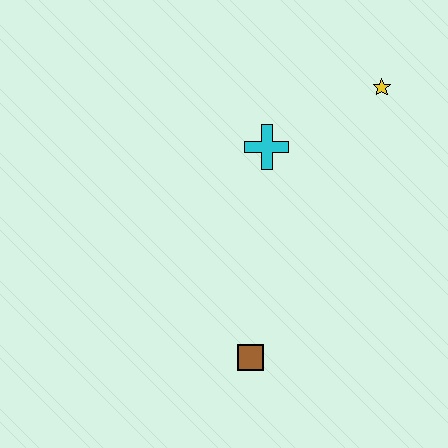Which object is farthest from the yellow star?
The brown square is farthest from the yellow star.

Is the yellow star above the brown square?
Yes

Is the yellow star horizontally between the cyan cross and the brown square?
No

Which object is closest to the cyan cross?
The yellow star is closest to the cyan cross.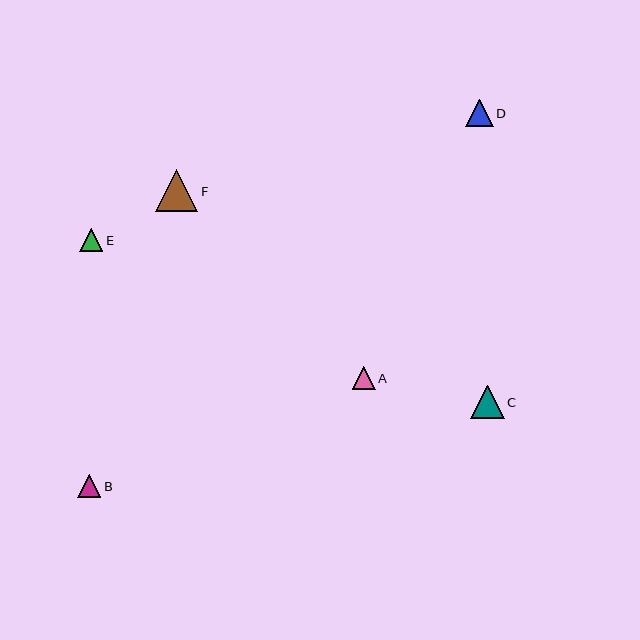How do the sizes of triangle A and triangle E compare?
Triangle A and triangle E are approximately the same size.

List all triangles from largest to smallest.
From largest to smallest: F, C, D, B, A, E.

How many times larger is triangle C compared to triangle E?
Triangle C is approximately 1.4 times the size of triangle E.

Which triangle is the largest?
Triangle F is the largest with a size of approximately 42 pixels.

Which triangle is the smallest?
Triangle E is the smallest with a size of approximately 23 pixels.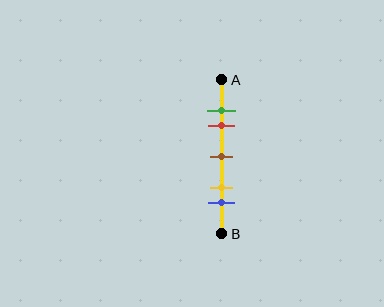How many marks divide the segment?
There are 5 marks dividing the segment.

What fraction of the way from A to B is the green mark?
The green mark is approximately 20% (0.2) of the way from A to B.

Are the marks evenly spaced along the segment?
No, the marks are not evenly spaced.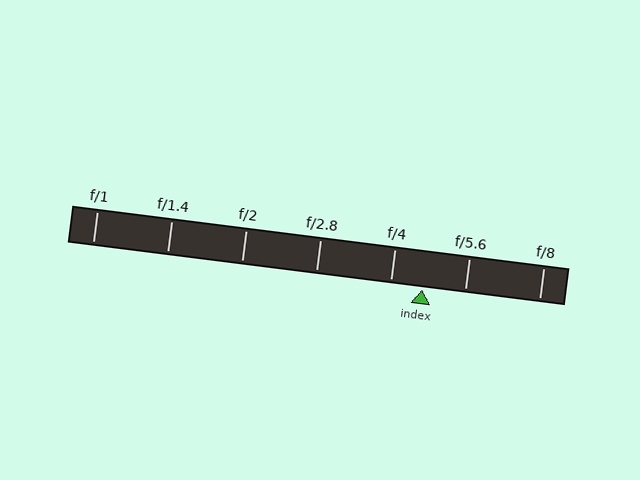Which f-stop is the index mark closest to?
The index mark is closest to f/4.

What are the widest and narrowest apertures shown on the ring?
The widest aperture shown is f/1 and the narrowest is f/8.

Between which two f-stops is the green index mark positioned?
The index mark is between f/4 and f/5.6.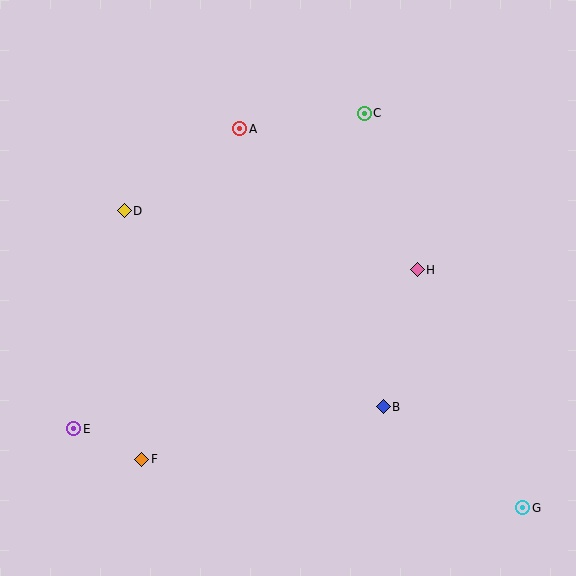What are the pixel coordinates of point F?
Point F is at (142, 460).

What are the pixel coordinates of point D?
Point D is at (124, 211).